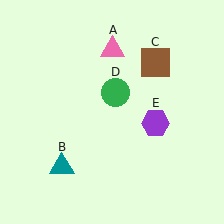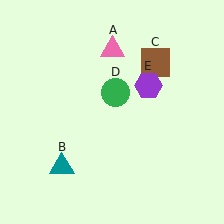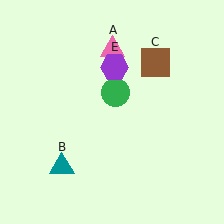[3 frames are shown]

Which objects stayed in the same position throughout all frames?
Pink triangle (object A) and teal triangle (object B) and brown square (object C) and green circle (object D) remained stationary.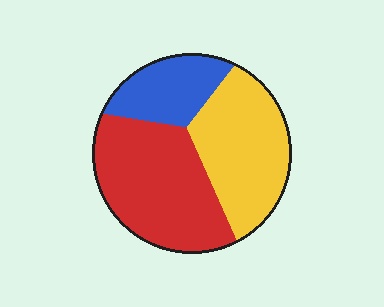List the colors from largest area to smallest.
From largest to smallest: red, yellow, blue.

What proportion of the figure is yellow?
Yellow covers about 35% of the figure.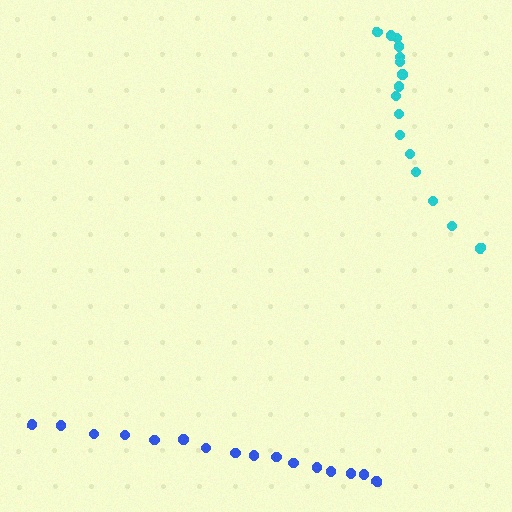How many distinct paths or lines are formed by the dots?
There are 2 distinct paths.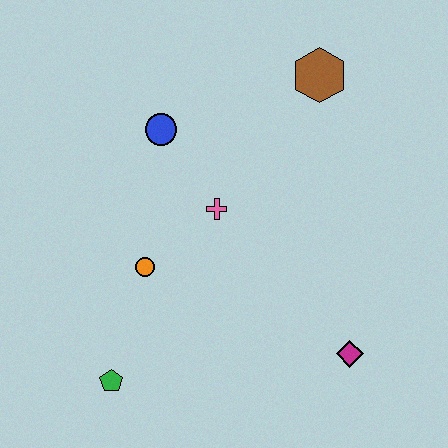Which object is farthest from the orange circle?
The brown hexagon is farthest from the orange circle.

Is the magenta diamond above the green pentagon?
Yes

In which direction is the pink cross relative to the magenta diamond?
The pink cross is above the magenta diamond.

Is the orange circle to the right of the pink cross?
No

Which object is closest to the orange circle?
The pink cross is closest to the orange circle.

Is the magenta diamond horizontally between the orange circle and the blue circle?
No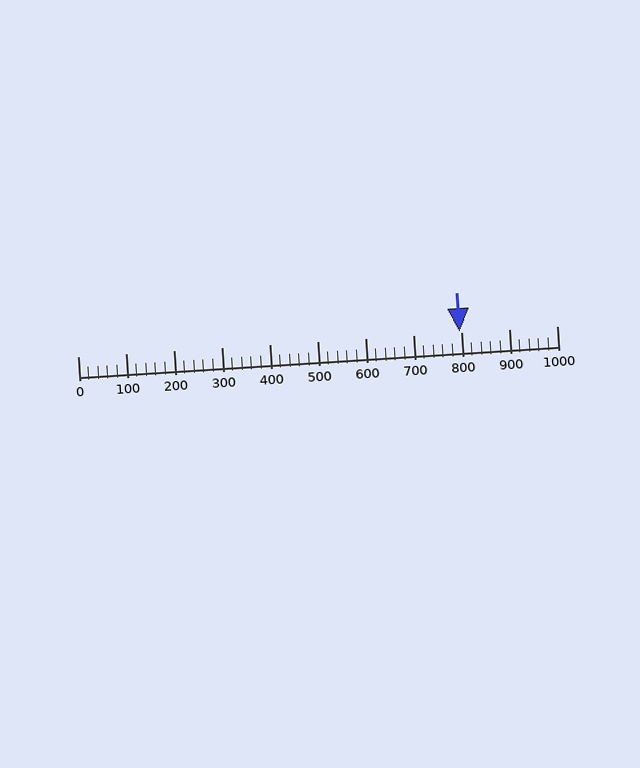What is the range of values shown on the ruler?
The ruler shows values from 0 to 1000.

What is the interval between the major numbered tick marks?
The major tick marks are spaced 100 units apart.